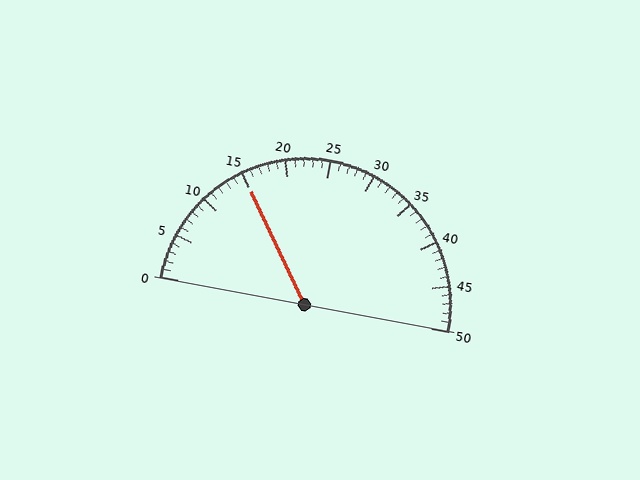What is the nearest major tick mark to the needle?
The nearest major tick mark is 15.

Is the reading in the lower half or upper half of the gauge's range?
The reading is in the lower half of the range (0 to 50).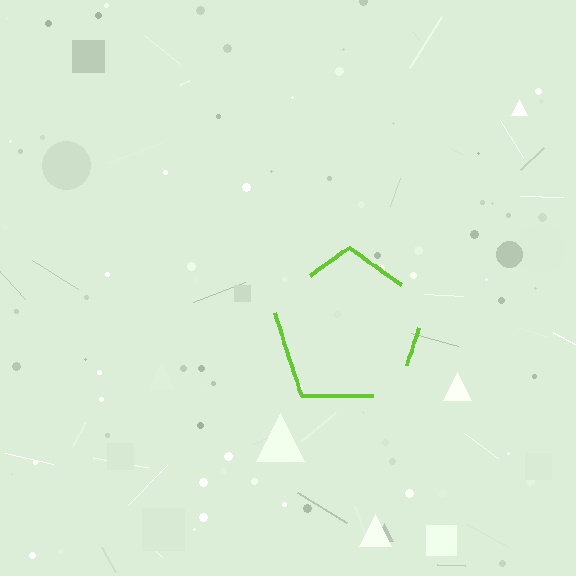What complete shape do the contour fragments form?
The contour fragments form a pentagon.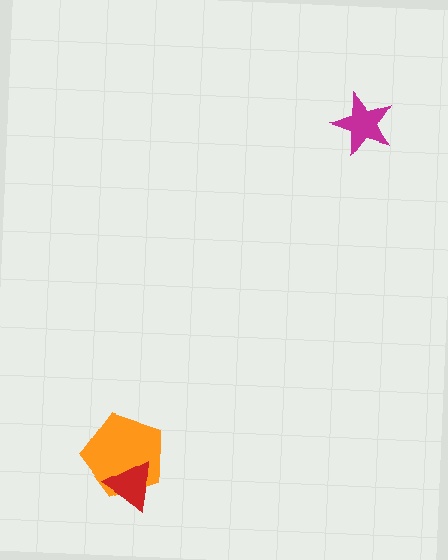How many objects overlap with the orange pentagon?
1 object overlaps with the orange pentagon.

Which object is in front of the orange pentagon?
The red triangle is in front of the orange pentagon.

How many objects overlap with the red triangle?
1 object overlaps with the red triangle.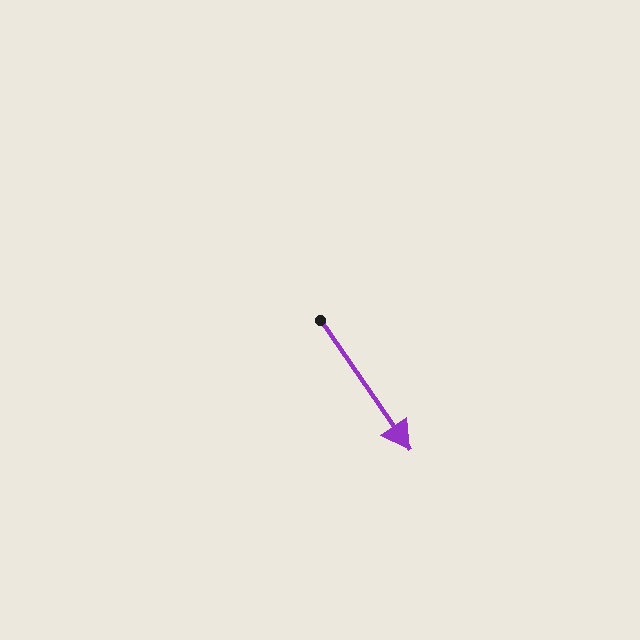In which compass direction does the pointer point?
Southeast.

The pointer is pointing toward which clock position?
Roughly 5 o'clock.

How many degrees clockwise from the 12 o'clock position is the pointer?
Approximately 145 degrees.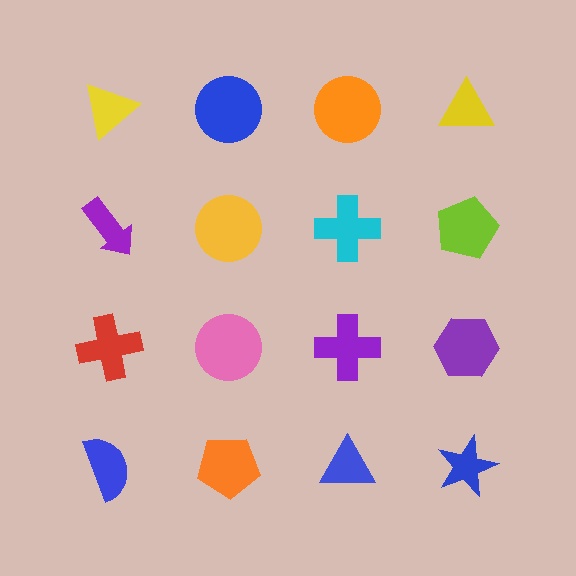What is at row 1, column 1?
A yellow triangle.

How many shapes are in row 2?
4 shapes.